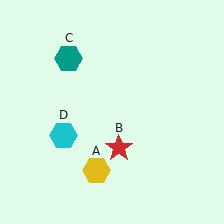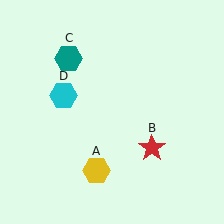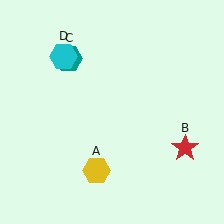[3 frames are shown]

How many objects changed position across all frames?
2 objects changed position: red star (object B), cyan hexagon (object D).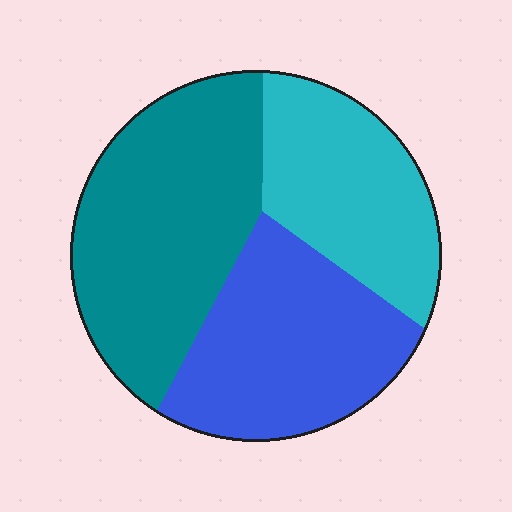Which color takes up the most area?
Teal, at roughly 40%.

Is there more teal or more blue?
Teal.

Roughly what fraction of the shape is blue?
Blue covers 33% of the shape.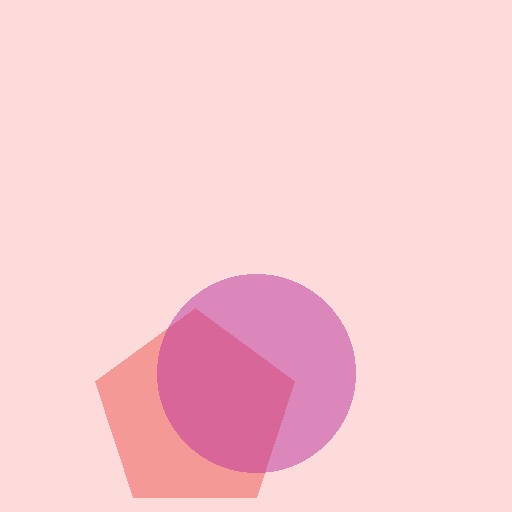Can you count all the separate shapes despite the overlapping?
Yes, there are 2 separate shapes.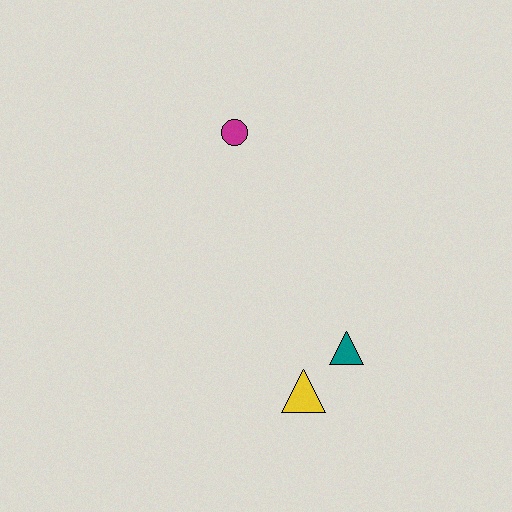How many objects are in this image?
There are 3 objects.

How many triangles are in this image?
There are 2 triangles.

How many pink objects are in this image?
There are no pink objects.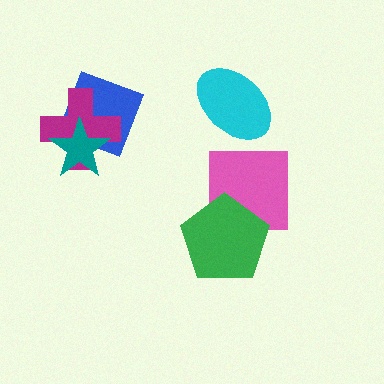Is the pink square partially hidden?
Yes, it is partially covered by another shape.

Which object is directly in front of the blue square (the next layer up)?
The magenta cross is directly in front of the blue square.